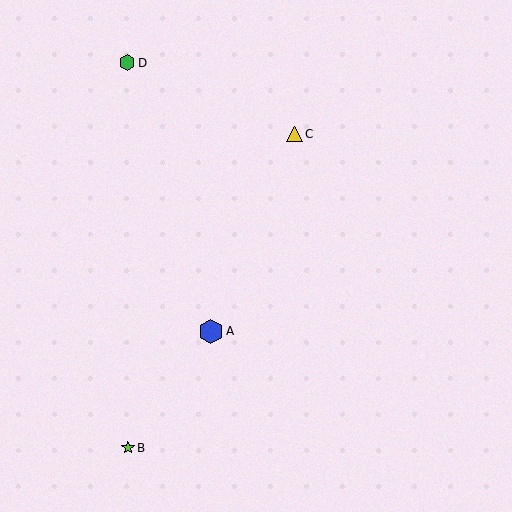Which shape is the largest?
The blue hexagon (labeled A) is the largest.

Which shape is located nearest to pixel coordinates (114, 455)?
The lime star (labeled B) at (128, 448) is nearest to that location.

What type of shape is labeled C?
Shape C is a yellow triangle.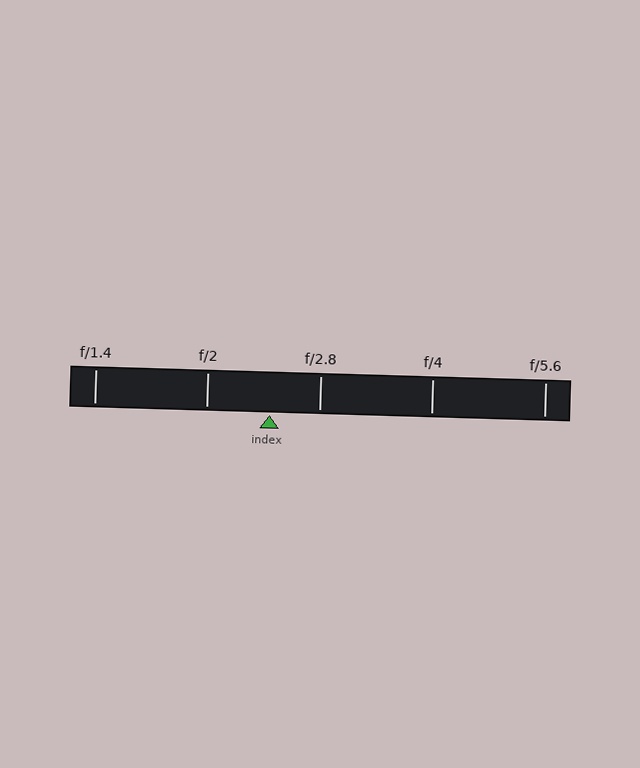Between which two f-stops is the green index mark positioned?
The index mark is between f/2 and f/2.8.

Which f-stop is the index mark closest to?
The index mark is closest to f/2.8.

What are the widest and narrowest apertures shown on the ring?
The widest aperture shown is f/1.4 and the narrowest is f/5.6.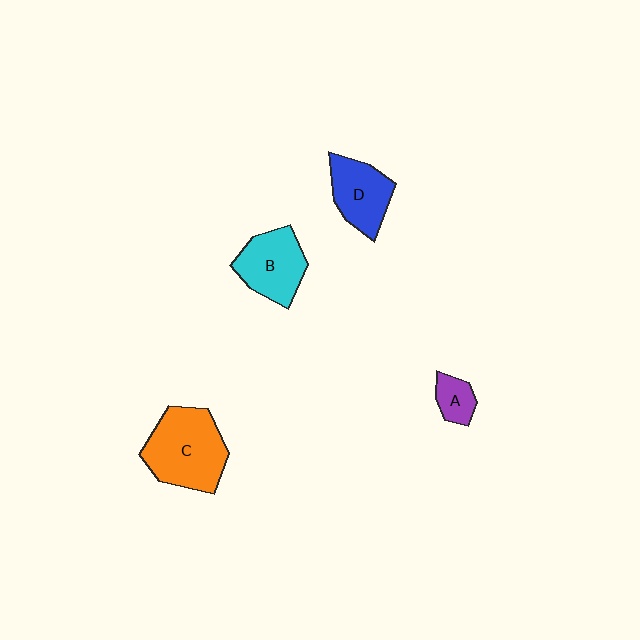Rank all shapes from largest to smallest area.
From largest to smallest: C (orange), B (cyan), D (blue), A (purple).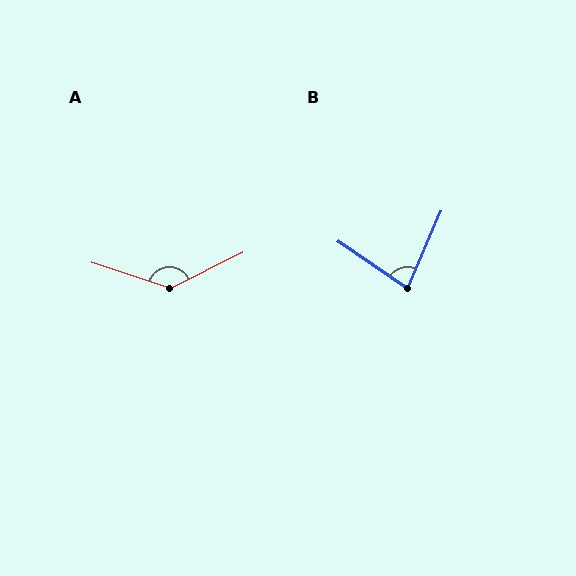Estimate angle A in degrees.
Approximately 135 degrees.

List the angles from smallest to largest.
B (79°), A (135°).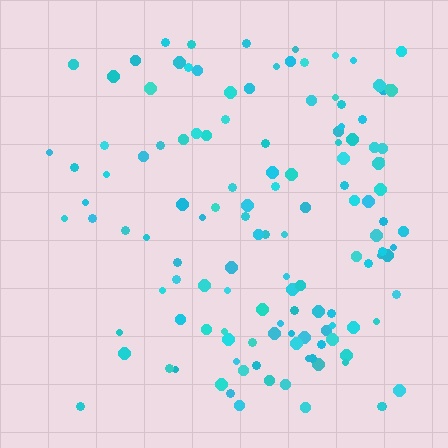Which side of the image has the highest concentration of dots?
The right.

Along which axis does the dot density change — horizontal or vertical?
Horizontal.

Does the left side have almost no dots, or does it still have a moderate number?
Still a moderate number, just noticeably fewer than the right.